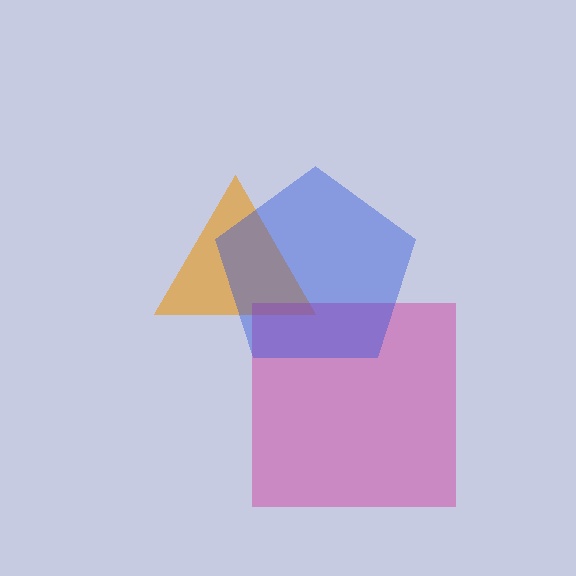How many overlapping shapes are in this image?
There are 3 overlapping shapes in the image.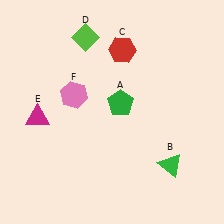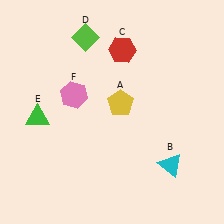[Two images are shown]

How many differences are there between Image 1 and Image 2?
There are 3 differences between the two images.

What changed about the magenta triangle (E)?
In Image 1, E is magenta. In Image 2, it changed to green.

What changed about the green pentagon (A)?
In Image 1, A is green. In Image 2, it changed to yellow.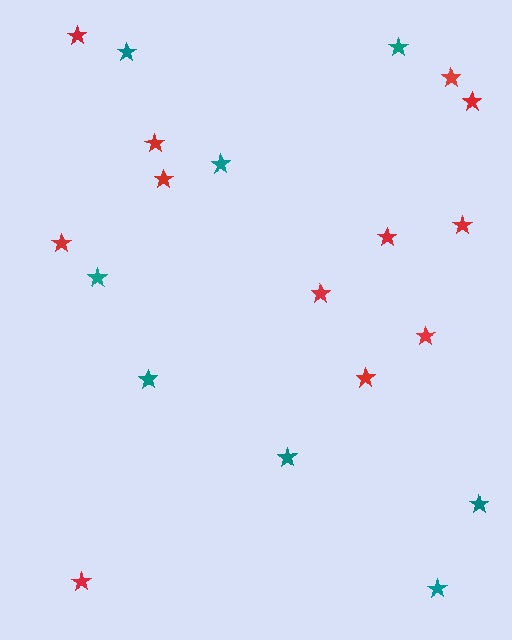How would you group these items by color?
There are 2 groups: one group of red stars (12) and one group of teal stars (8).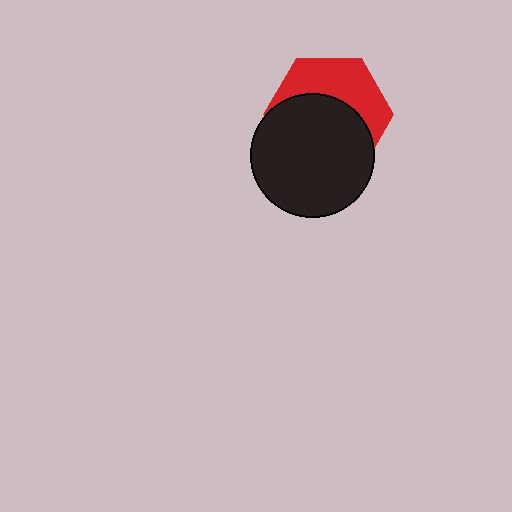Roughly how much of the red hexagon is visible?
A small part of it is visible (roughly 42%).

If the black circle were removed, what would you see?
You would see the complete red hexagon.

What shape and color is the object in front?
The object in front is a black circle.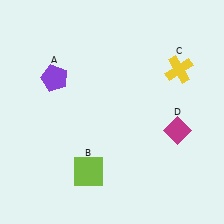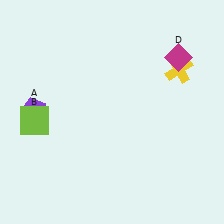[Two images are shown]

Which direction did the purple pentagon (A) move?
The purple pentagon (A) moved down.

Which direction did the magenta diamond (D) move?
The magenta diamond (D) moved up.